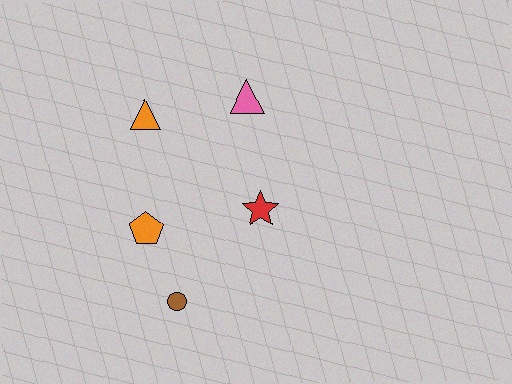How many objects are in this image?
There are 5 objects.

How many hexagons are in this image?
There are no hexagons.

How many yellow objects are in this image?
There are no yellow objects.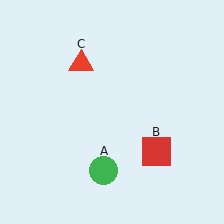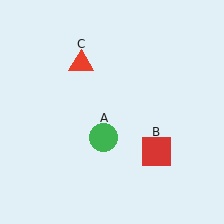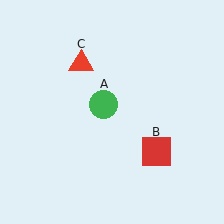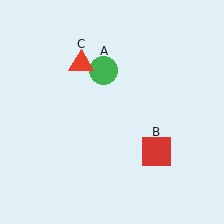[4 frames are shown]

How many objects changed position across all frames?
1 object changed position: green circle (object A).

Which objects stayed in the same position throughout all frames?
Red square (object B) and red triangle (object C) remained stationary.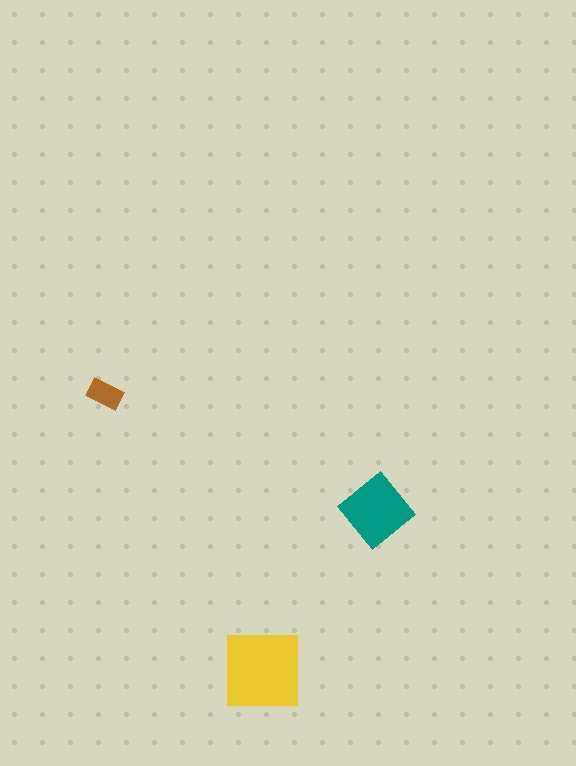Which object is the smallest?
The brown rectangle.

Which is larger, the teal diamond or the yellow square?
The yellow square.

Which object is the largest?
The yellow square.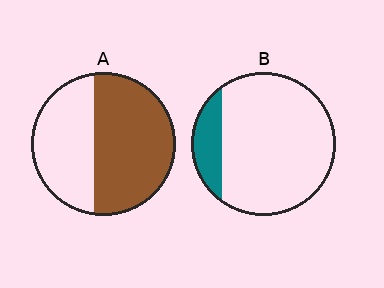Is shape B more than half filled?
No.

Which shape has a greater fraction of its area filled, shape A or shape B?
Shape A.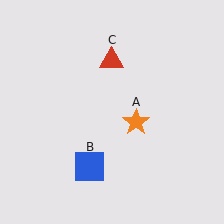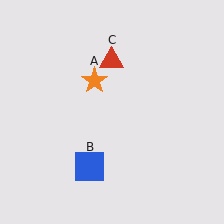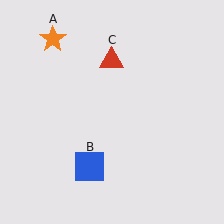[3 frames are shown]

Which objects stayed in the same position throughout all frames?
Blue square (object B) and red triangle (object C) remained stationary.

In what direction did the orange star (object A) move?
The orange star (object A) moved up and to the left.